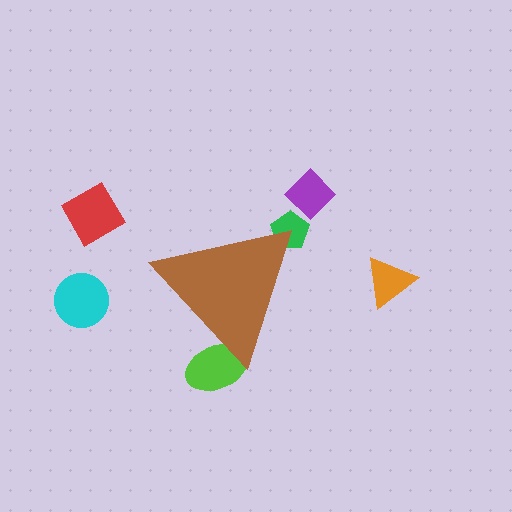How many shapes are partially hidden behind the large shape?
2 shapes are partially hidden.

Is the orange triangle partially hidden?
No, the orange triangle is fully visible.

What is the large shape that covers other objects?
A brown triangle.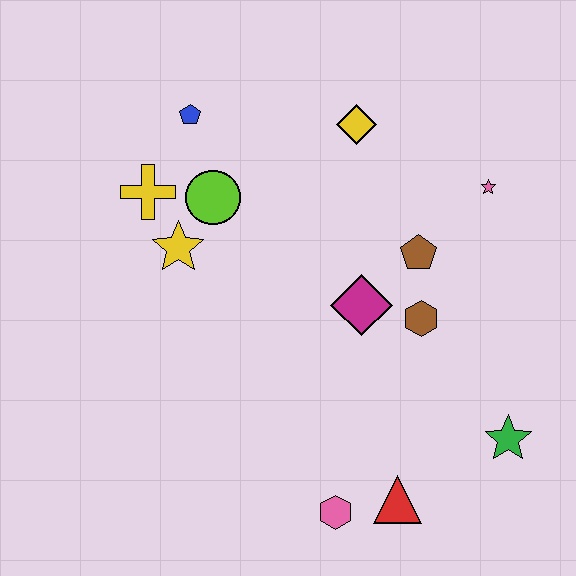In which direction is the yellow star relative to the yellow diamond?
The yellow star is to the left of the yellow diamond.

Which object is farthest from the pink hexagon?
The blue pentagon is farthest from the pink hexagon.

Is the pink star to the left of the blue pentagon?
No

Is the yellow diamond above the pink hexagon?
Yes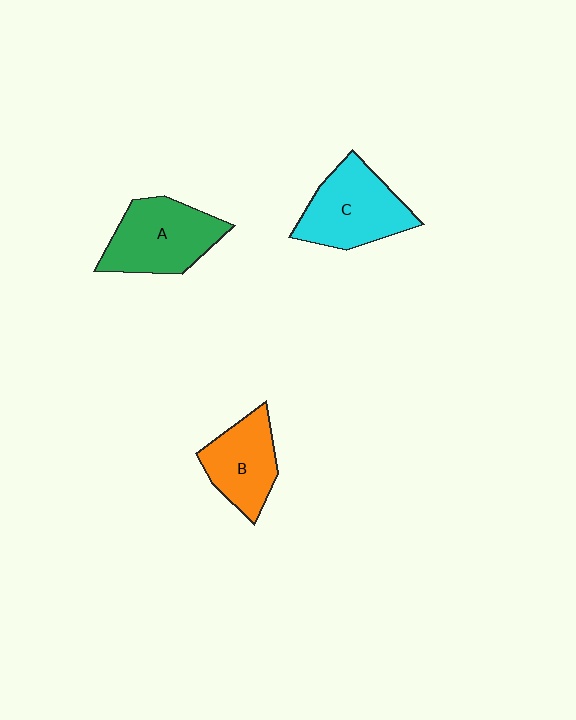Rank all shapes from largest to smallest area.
From largest to smallest: A (green), C (cyan), B (orange).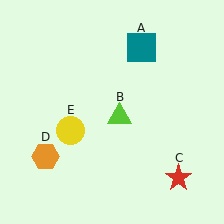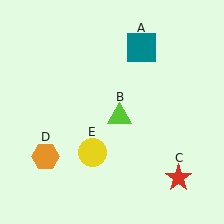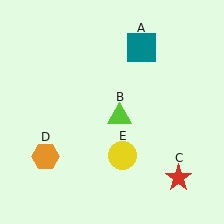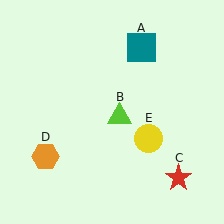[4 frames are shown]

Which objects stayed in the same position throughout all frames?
Teal square (object A) and lime triangle (object B) and red star (object C) and orange hexagon (object D) remained stationary.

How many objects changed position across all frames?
1 object changed position: yellow circle (object E).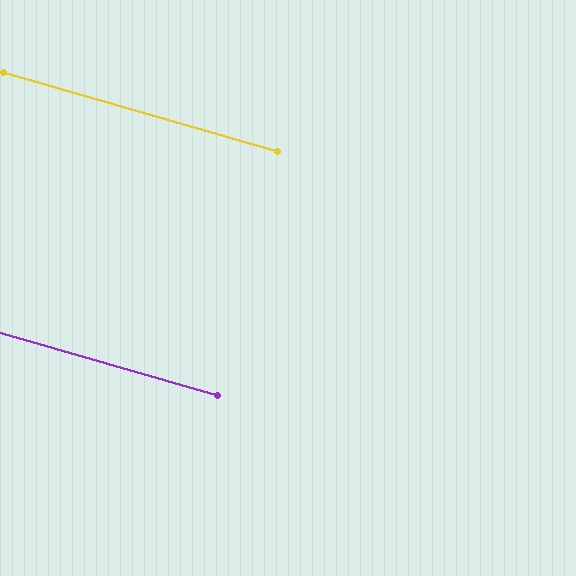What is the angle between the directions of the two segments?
Approximately 0 degrees.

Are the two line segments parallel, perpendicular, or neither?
Parallel — their directions differ by only 0.1°.